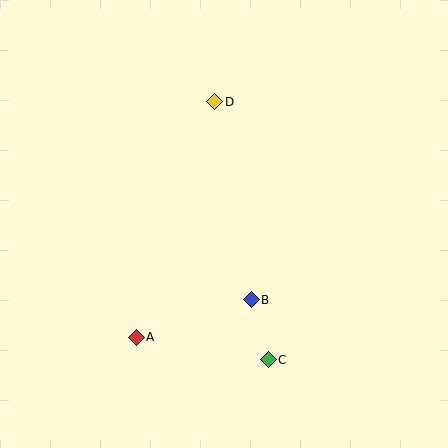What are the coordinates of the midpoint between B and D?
The midpoint between B and D is at (233, 201).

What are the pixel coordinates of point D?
Point D is at (215, 102).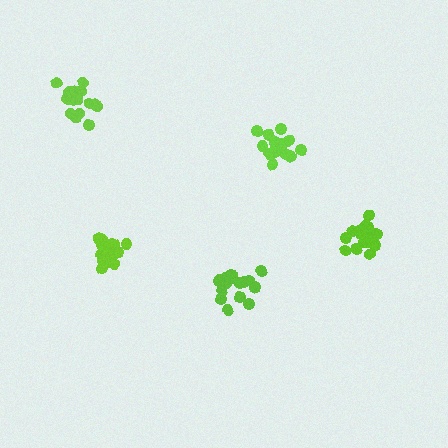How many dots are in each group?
Group 1: 21 dots, Group 2: 17 dots, Group 3: 18 dots, Group 4: 17 dots, Group 5: 20 dots (93 total).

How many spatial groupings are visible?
There are 5 spatial groupings.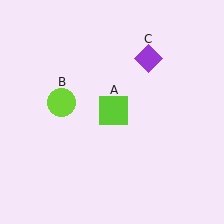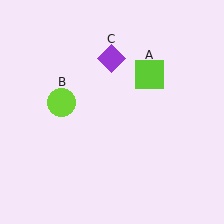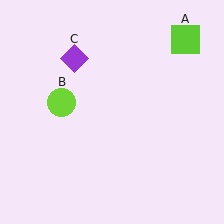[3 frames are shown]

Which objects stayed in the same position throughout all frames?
Lime circle (object B) remained stationary.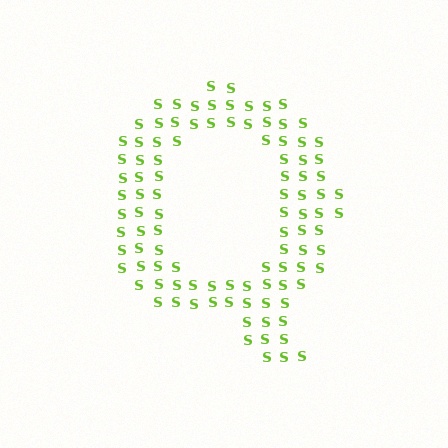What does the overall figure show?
The overall figure shows the letter Q.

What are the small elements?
The small elements are letter S's.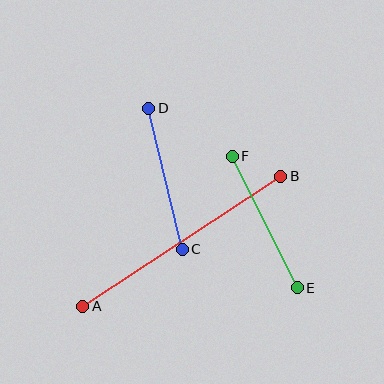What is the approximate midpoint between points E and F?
The midpoint is at approximately (265, 222) pixels.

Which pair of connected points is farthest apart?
Points A and B are farthest apart.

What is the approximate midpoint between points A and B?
The midpoint is at approximately (182, 241) pixels.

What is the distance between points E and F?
The distance is approximately 147 pixels.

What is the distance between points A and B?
The distance is approximately 237 pixels.